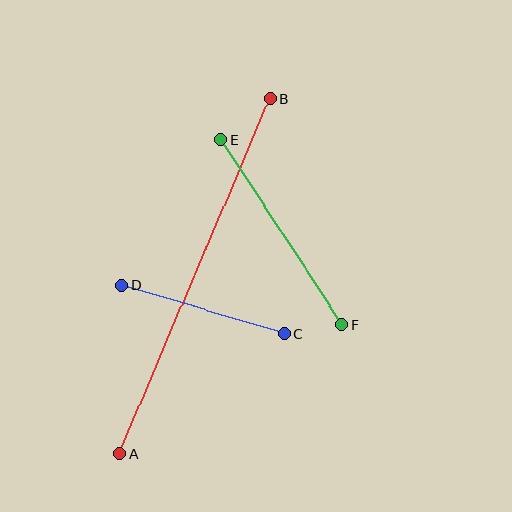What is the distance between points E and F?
The distance is approximately 221 pixels.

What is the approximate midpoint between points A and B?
The midpoint is at approximately (195, 276) pixels.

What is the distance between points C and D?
The distance is approximately 170 pixels.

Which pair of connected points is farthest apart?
Points A and B are farthest apart.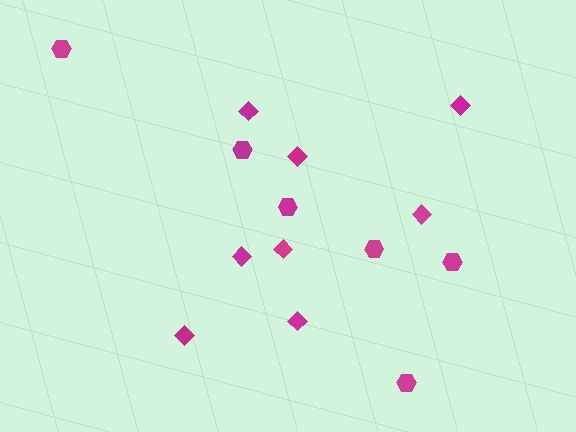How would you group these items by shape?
There are 2 groups: one group of diamonds (8) and one group of hexagons (6).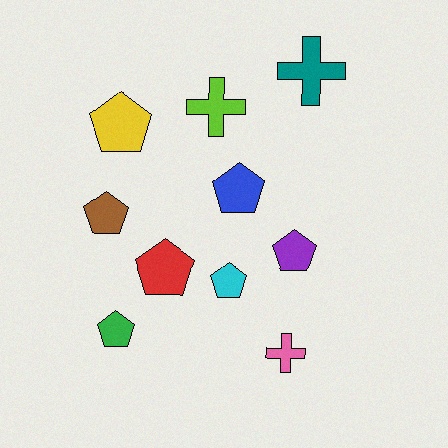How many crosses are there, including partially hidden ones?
There are 3 crosses.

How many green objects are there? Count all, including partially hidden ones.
There is 1 green object.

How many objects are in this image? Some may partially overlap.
There are 10 objects.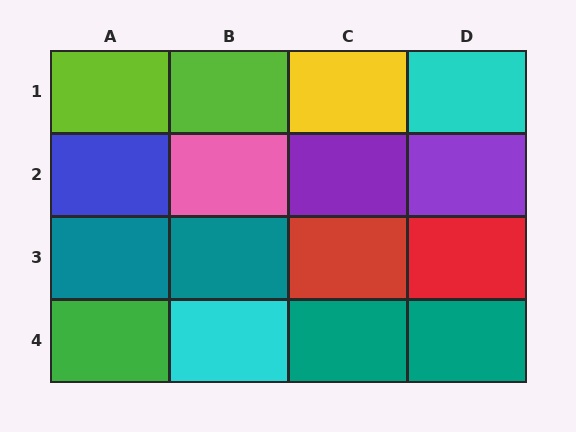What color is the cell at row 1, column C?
Yellow.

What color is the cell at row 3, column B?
Teal.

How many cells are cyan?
2 cells are cyan.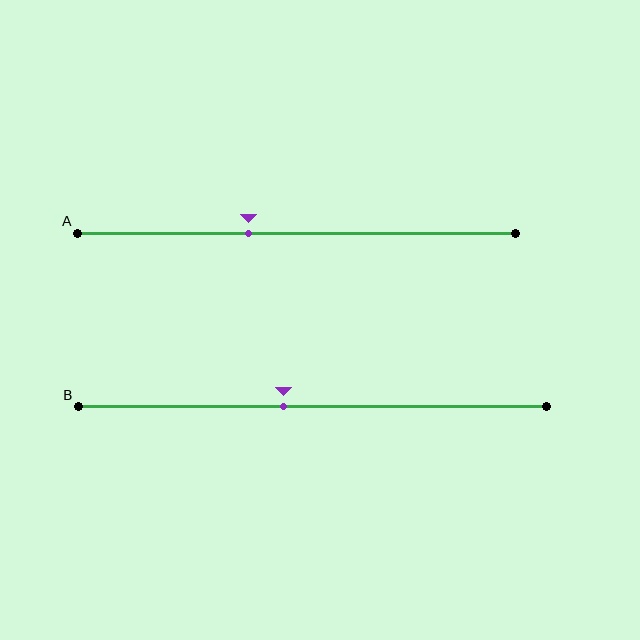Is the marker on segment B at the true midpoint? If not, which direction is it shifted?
No, the marker on segment B is shifted to the left by about 6% of the segment length.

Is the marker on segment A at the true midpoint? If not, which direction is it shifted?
No, the marker on segment A is shifted to the left by about 11% of the segment length.